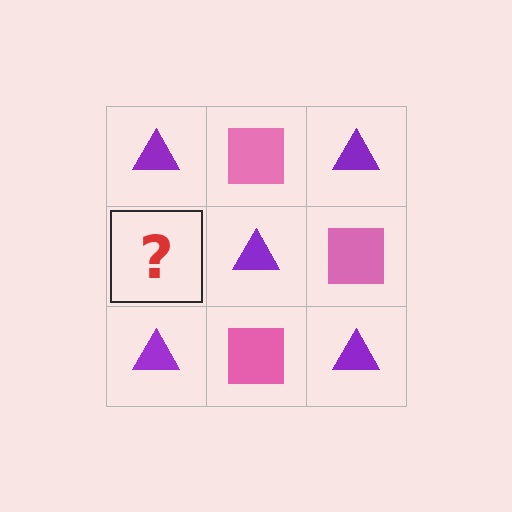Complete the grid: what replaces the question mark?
The question mark should be replaced with a pink square.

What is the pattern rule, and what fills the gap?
The rule is that it alternates purple triangle and pink square in a checkerboard pattern. The gap should be filled with a pink square.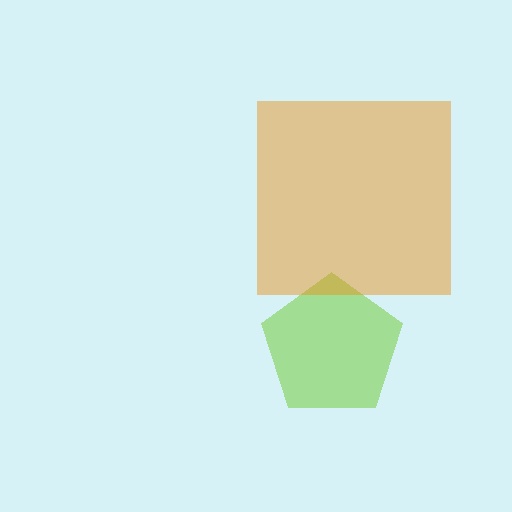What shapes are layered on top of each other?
The layered shapes are: a lime pentagon, an orange square.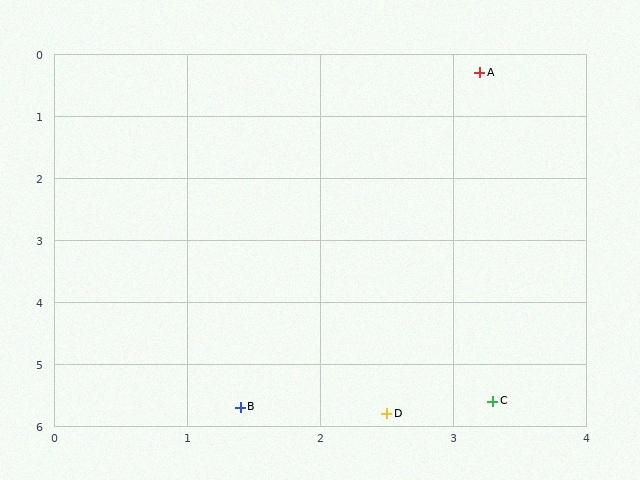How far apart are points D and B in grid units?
Points D and B are about 1.1 grid units apart.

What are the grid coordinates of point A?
Point A is at approximately (3.2, 0.3).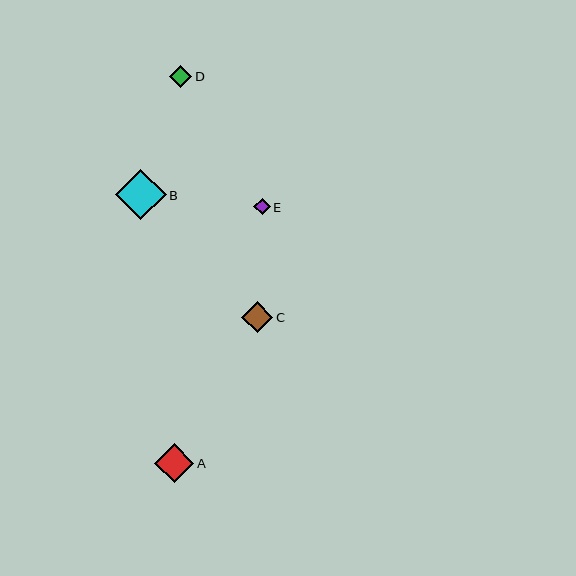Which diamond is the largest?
Diamond B is the largest with a size of approximately 51 pixels.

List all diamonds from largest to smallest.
From largest to smallest: B, A, C, D, E.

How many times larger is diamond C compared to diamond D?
Diamond C is approximately 1.4 times the size of diamond D.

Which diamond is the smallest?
Diamond E is the smallest with a size of approximately 17 pixels.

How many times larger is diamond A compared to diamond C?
Diamond A is approximately 1.2 times the size of diamond C.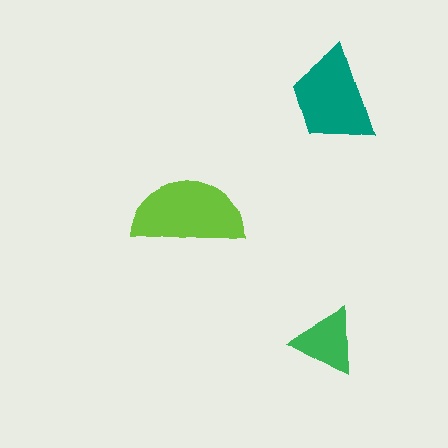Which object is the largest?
The lime semicircle.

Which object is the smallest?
The green triangle.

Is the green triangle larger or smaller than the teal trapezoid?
Smaller.